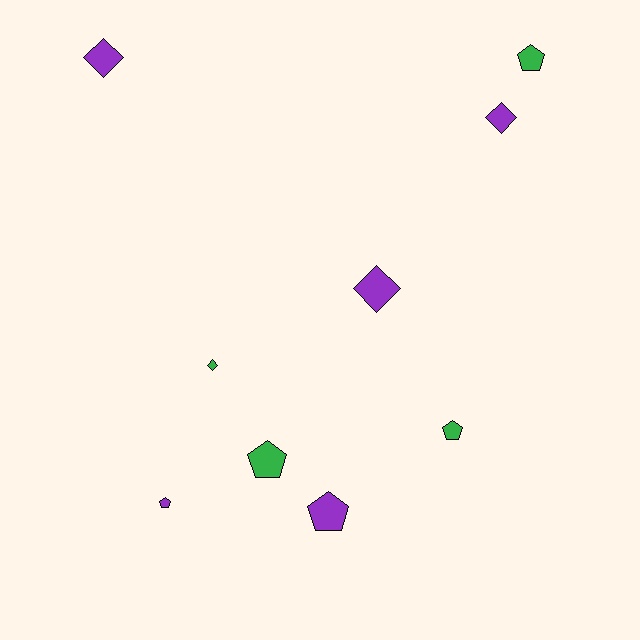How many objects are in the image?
There are 9 objects.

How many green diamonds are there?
There is 1 green diamond.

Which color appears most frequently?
Purple, with 5 objects.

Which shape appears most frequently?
Pentagon, with 5 objects.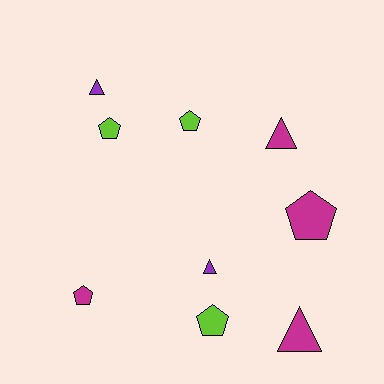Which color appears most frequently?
Magenta, with 4 objects.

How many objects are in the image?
There are 9 objects.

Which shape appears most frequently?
Pentagon, with 5 objects.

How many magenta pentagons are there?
There are 2 magenta pentagons.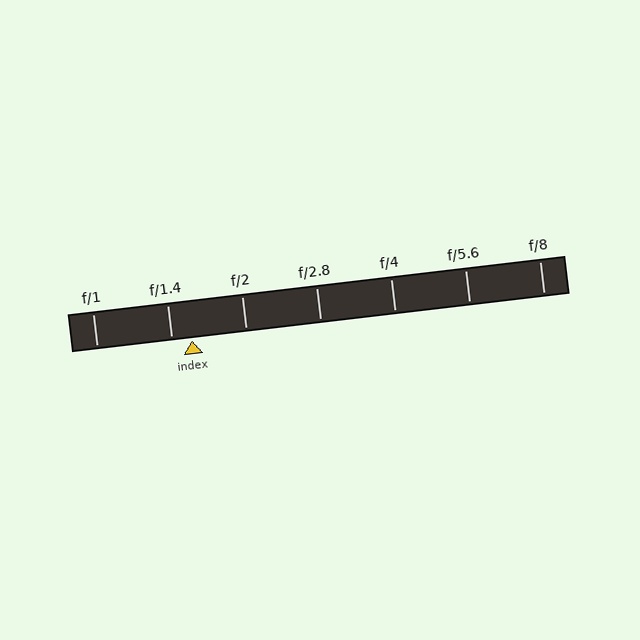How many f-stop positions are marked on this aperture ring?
There are 7 f-stop positions marked.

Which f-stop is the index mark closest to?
The index mark is closest to f/1.4.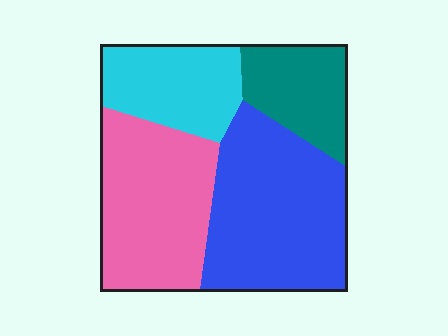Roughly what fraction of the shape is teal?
Teal covers around 15% of the shape.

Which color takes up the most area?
Blue, at roughly 35%.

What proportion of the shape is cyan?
Cyan takes up about one fifth (1/5) of the shape.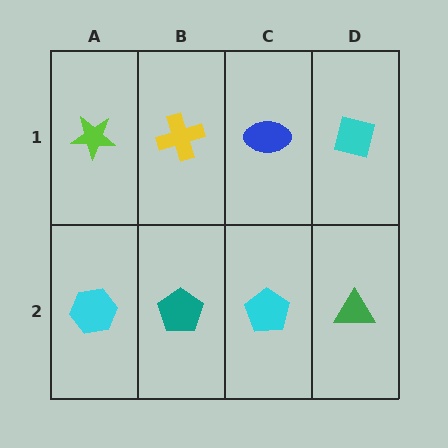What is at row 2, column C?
A cyan pentagon.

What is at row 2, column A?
A cyan hexagon.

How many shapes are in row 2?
4 shapes.